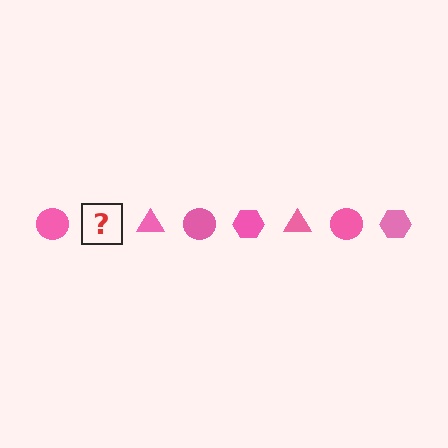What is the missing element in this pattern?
The missing element is a pink hexagon.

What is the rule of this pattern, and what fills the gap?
The rule is that the pattern cycles through circle, hexagon, triangle shapes in pink. The gap should be filled with a pink hexagon.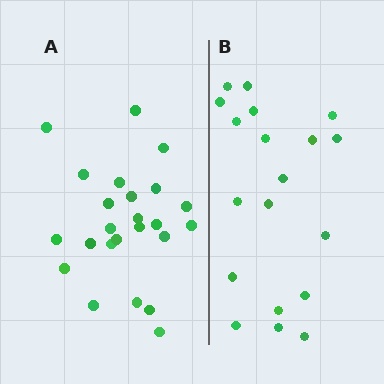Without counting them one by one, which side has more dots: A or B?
Region A (the left region) has more dots.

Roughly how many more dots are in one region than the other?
Region A has about 5 more dots than region B.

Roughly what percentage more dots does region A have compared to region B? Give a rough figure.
About 25% more.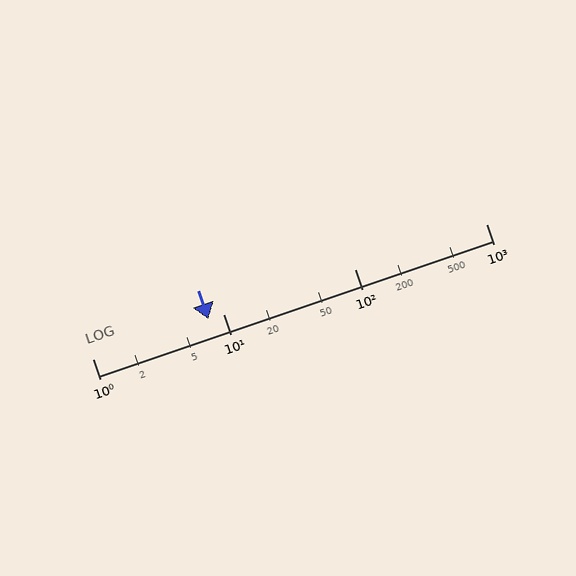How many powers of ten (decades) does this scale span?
The scale spans 3 decades, from 1 to 1000.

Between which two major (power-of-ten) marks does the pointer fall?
The pointer is between 1 and 10.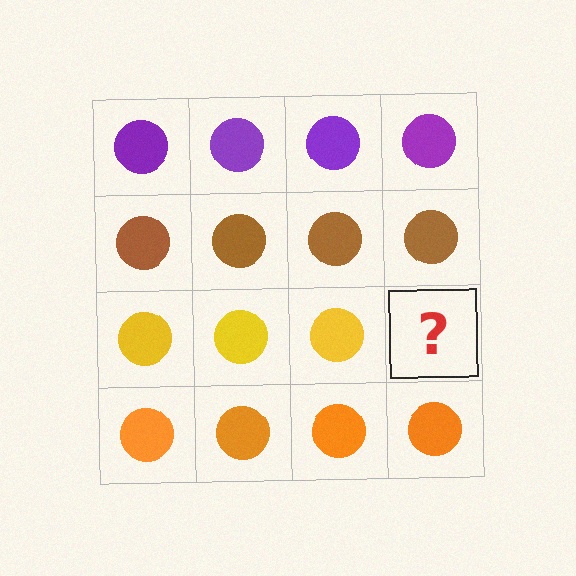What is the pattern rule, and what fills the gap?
The rule is that each row has a consistent color. The gap should be filled with a yellow circle.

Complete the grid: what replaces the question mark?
The question mark should be replaced with a yellow circle.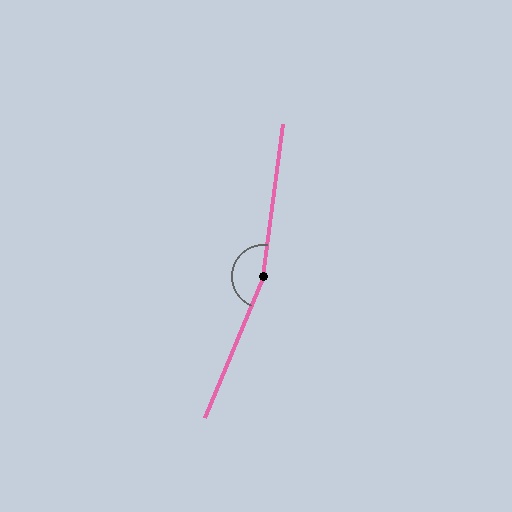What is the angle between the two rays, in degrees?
Approximately 165 degrees.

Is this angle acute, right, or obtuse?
It is obtuse.